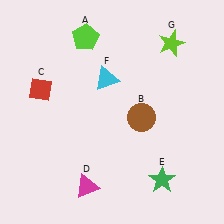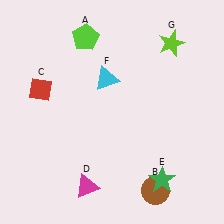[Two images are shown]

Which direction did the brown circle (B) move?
The brown circle (B) moved down.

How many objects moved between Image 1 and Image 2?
1 object moved between the two images.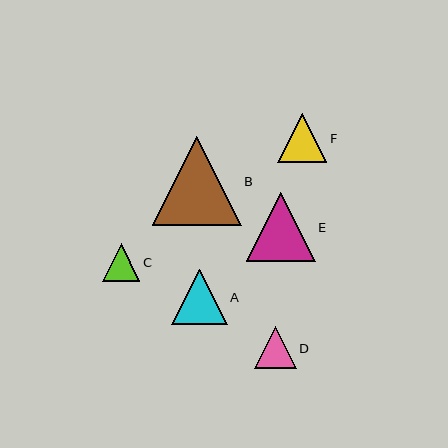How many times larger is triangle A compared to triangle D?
Triangle A is approximately 1.3 times the size of triangle D.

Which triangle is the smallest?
Triangle C is the smallest with a size of approximately 38 pixels.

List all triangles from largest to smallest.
From largest to smallest: B, E, A, F, D, C.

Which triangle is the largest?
Triangle B is the largest with a size of approximately 89 pixels.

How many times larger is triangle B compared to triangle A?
Triangle B is approximately 1.6 times the size of triangle A.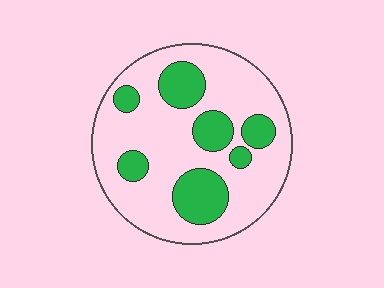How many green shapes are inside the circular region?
7.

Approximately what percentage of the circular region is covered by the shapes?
Approximately 25%.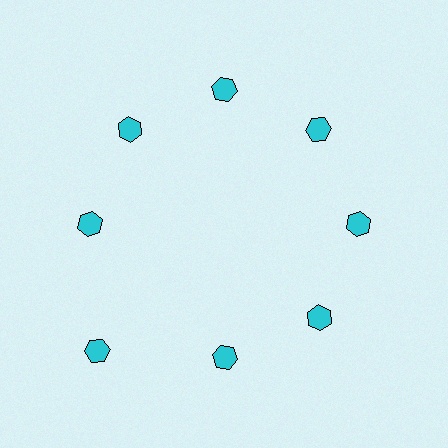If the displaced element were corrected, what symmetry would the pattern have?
It would have 8-fold rotational symmetry — the pattern would map onto itself every 45 degrees.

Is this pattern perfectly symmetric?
No. The 8 cyan hexagons are arranged in a ring, but one element near the 8 o'clock position is pushed outward from the center, breaking the 8-fold rotational symmetry.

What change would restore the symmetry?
The symmetry would be restored by moving it inward, back onto the ring so that all 8 hexagons sit at equal angles and equal distance from the center.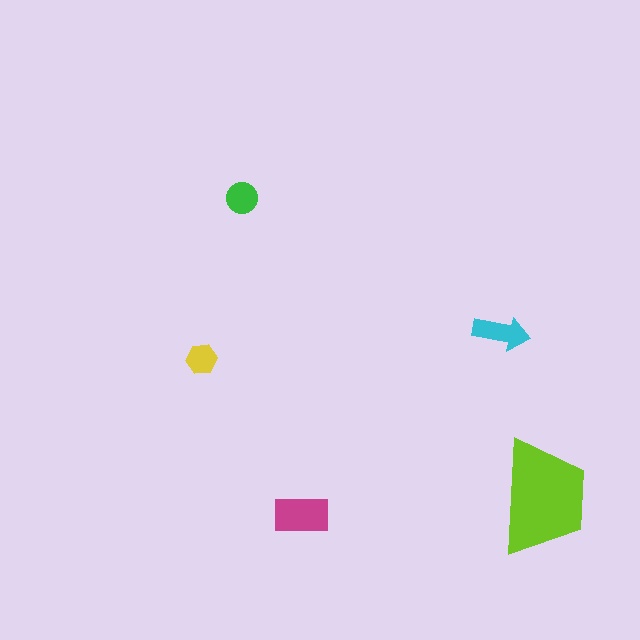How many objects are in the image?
There are 5 objects in the image.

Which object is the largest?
The lime trapezoid.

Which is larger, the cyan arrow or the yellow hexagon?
The cyan arrow.